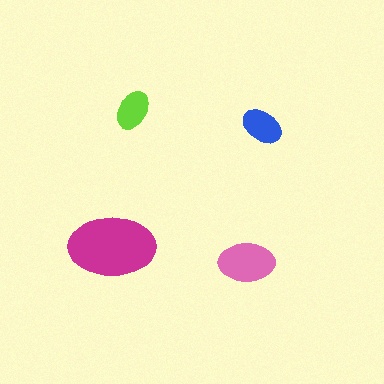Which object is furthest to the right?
The blue ellipse is rightmost.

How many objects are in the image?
There are 4 objects in the image.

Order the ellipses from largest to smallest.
the magenta one, the pink one, the blue one, the lime one.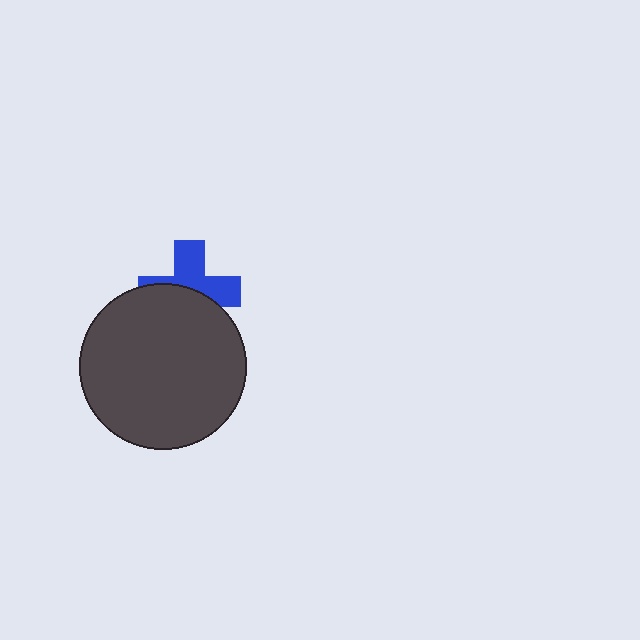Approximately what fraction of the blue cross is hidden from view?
Roughly 49% of the blue cross is hidden behind the dark gray circle.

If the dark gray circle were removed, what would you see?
You would see the complete blue cross.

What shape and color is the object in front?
The object in front is a dark gray circle.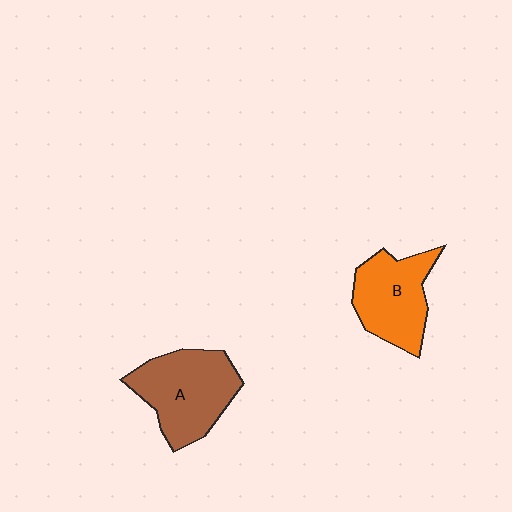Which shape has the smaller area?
Shape B (orange).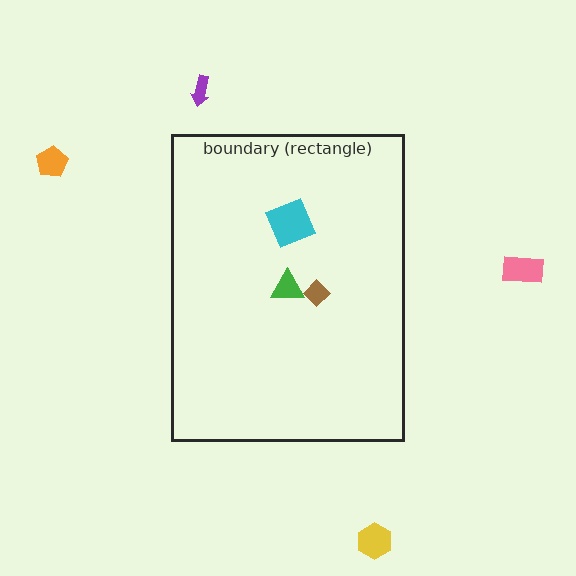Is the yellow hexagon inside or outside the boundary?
Outside.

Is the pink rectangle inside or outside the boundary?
Outside.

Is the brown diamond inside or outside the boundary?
Inside.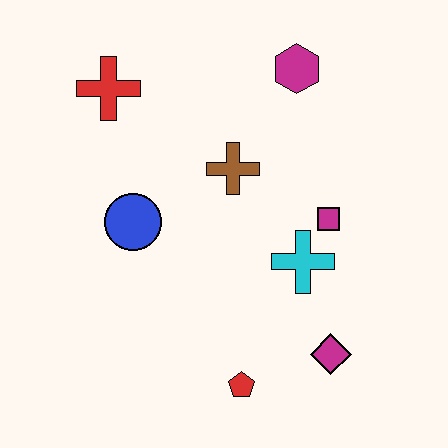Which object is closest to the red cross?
The blue circle is closest to the red cross.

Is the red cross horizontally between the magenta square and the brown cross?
No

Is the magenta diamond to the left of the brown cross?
No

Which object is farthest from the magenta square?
The red cross is farthest from the magenta square.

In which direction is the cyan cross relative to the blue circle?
The cyan cross is to the right of the blue circle.